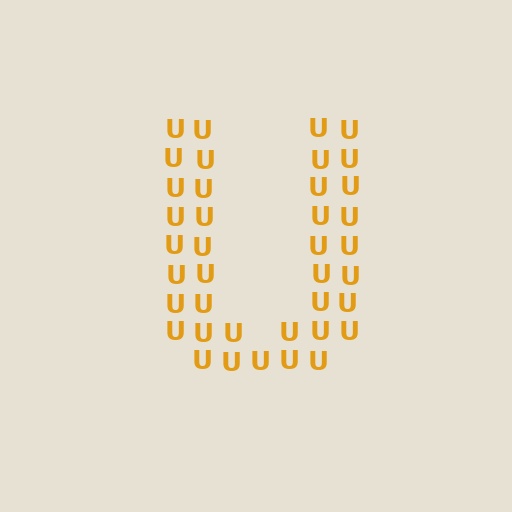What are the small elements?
The small elements are letter U's.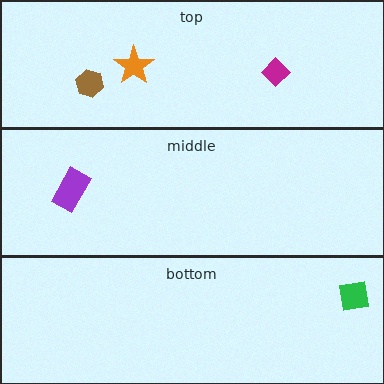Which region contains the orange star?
The top region.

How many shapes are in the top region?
3.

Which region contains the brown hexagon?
The top region.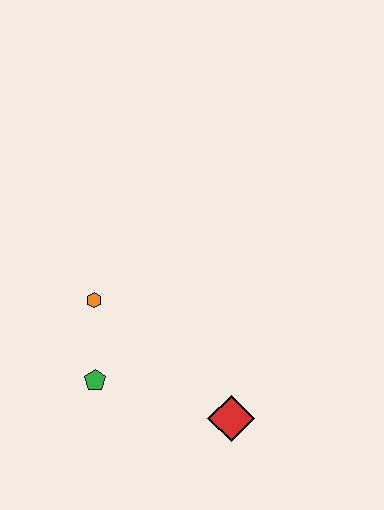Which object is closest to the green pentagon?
The orange hexagon is closest to the green pentagon.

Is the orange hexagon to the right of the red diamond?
No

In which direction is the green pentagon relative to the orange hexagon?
The green pentagon is below the orange hexagon.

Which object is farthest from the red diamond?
The orange hexagon is farthest from the red diamond.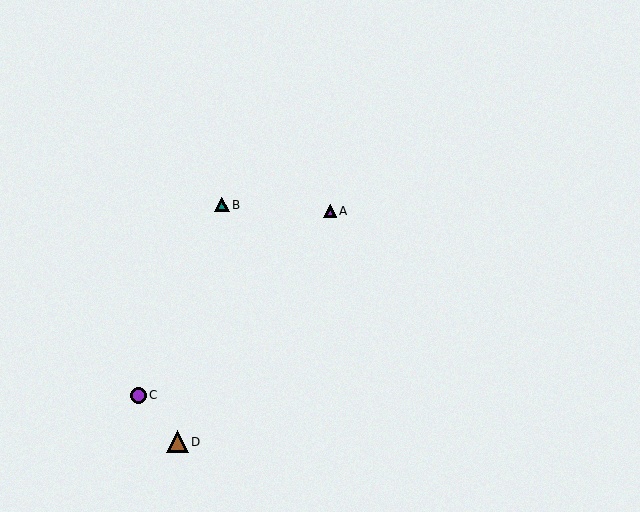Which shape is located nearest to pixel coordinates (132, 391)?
The purple circle (labeled C) at (138, 395) is nearest to that location.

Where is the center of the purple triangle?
The center of the purple triangle is at (330, 211).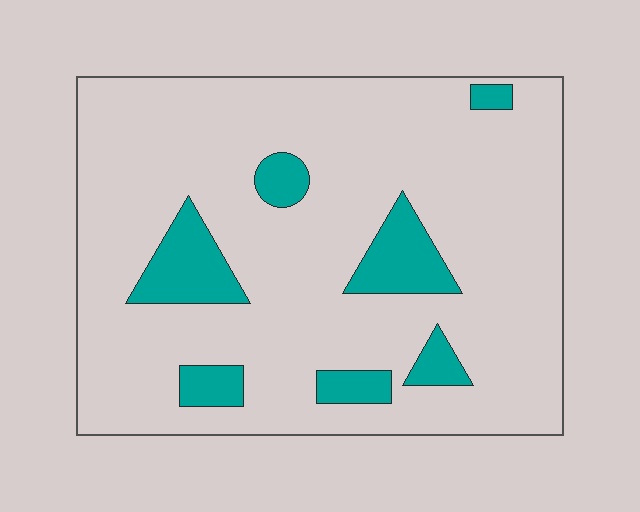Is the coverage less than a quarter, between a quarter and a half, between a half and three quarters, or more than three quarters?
Less than a quarter.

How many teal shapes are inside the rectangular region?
7.